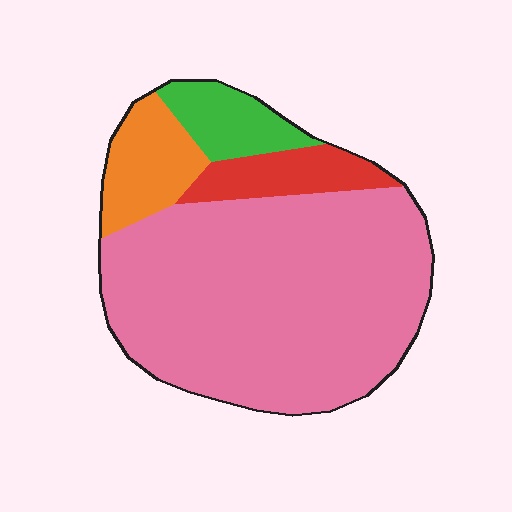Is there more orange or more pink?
Pink.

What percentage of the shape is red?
Red covers around 10% of the shape.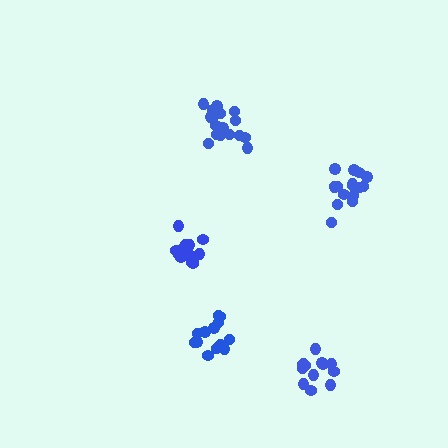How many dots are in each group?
Group 1: 18 dots, Group 2: 14 dots, Group 3: 16 dots, Group 4: 13 dots, Group 5: 13 dots (74 total).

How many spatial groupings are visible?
There are 5 spatial groupings.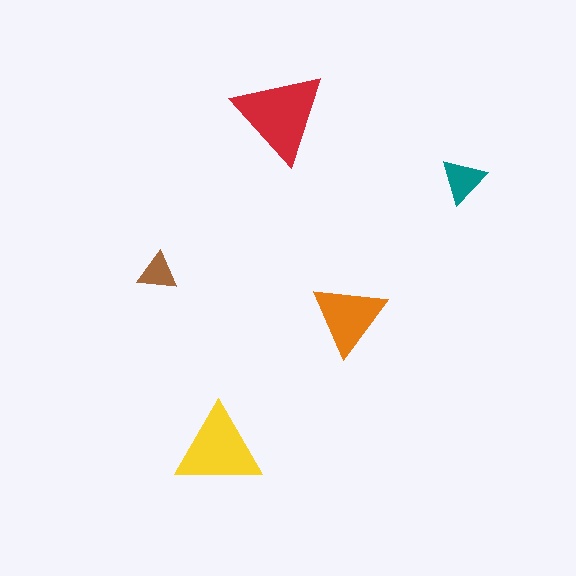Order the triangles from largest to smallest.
the red one, the yellow one, the orange one, the teal one, the brown one.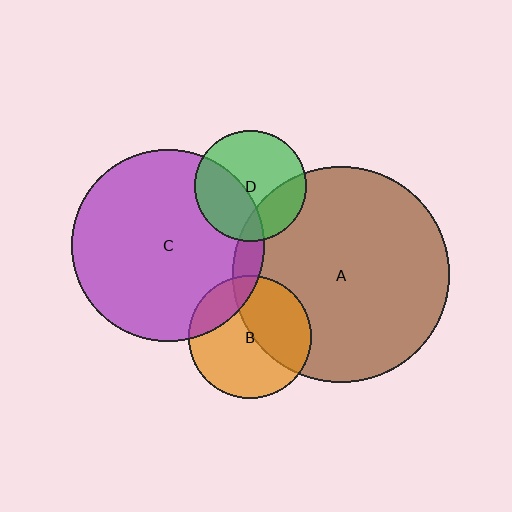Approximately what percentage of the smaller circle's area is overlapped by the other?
Approximately 20%.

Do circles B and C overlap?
Yes.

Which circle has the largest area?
Circle A (brown).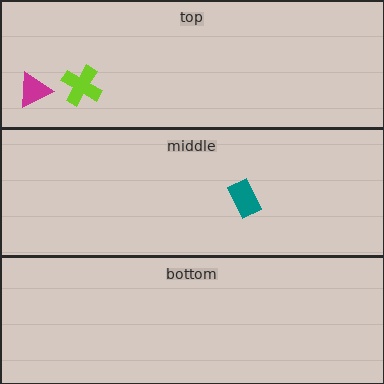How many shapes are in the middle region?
1.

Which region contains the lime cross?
The top region.